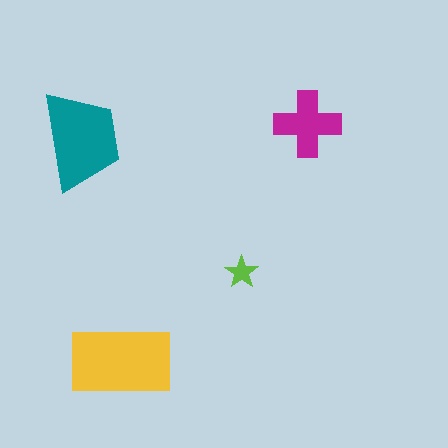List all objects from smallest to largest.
The lime star, the magenta cross, the teal trapezoid, the yellow rectangle.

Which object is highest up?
The magenta cross is topmost.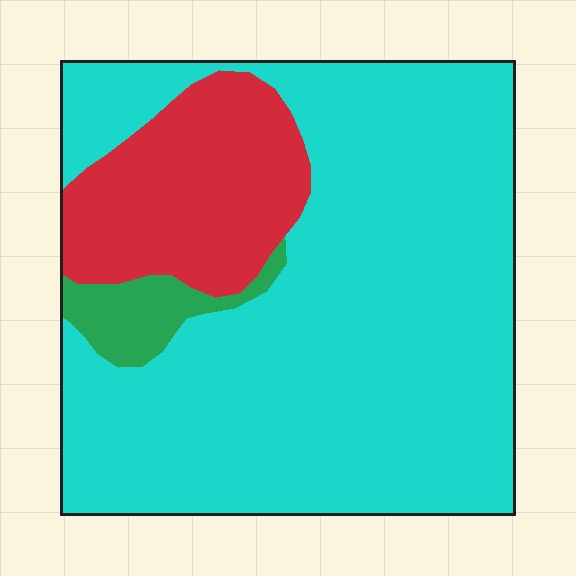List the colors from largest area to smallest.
From largest to smallest: cyan, red, green.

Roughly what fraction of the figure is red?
Red takes up about one fifth (1/5) of the figure.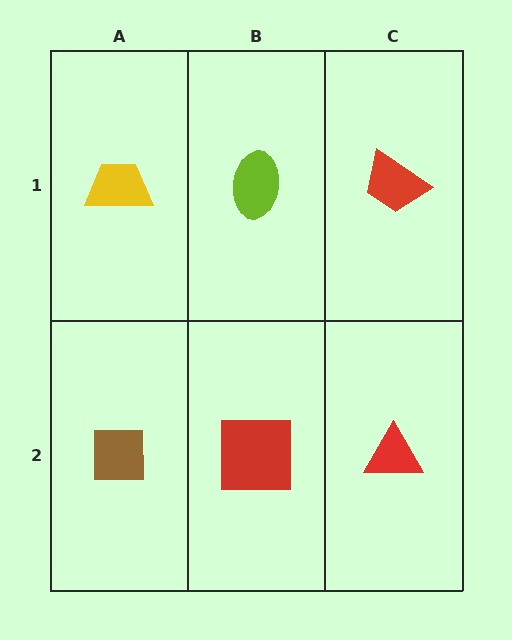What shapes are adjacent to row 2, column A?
A yellow trapezoid (row 1, column A), a red square (row 2, column B).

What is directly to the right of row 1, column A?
A lime ellipse.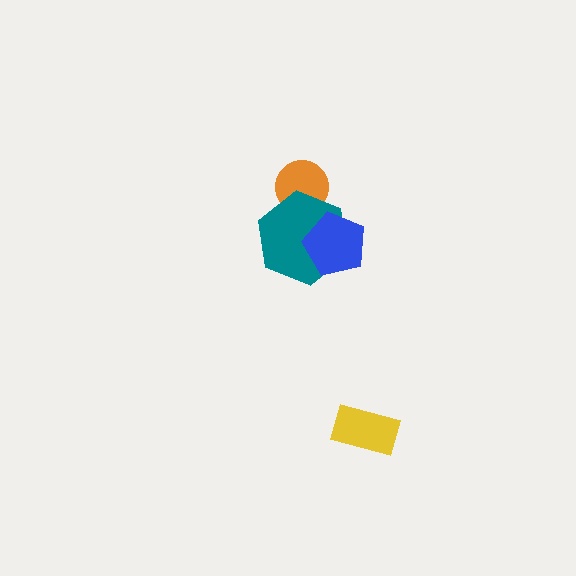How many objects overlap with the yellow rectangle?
0 objects overlap with the yellow rectangle.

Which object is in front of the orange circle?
The teal hexagon is in front of the orange circle.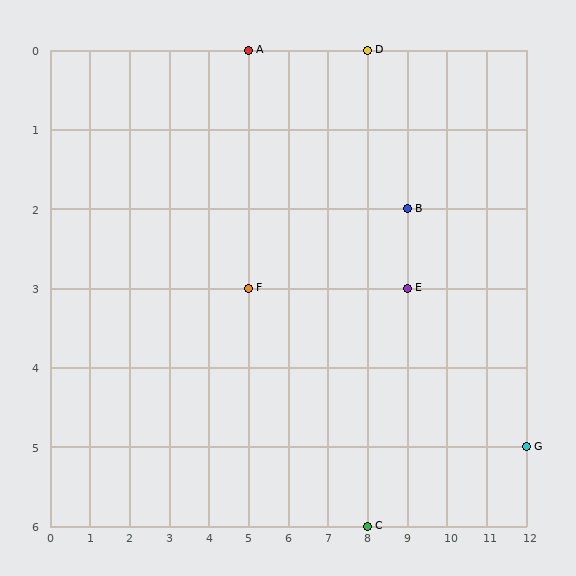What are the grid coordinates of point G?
Point G is at grid coordinates (12, 5).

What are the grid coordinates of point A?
Point A is at grid coordinates (5, 0).